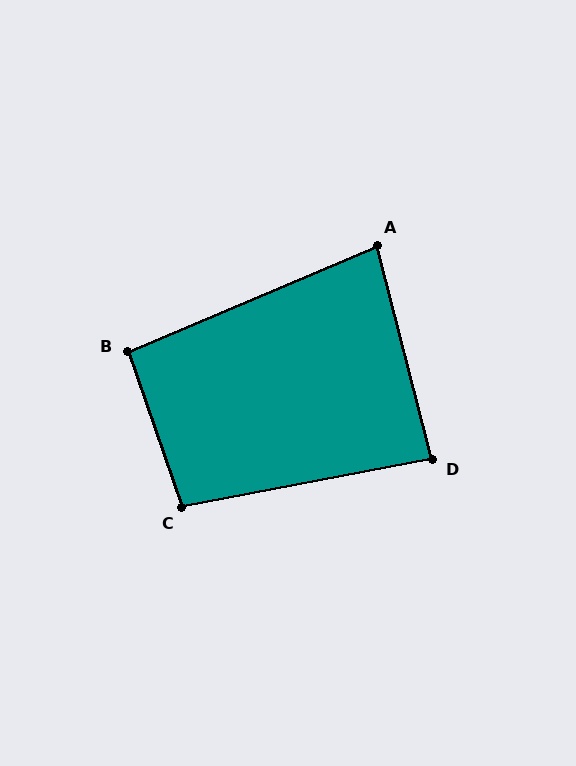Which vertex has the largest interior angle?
C, at approximately 98 degrees.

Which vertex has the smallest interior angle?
A, at approximately 82 degrees.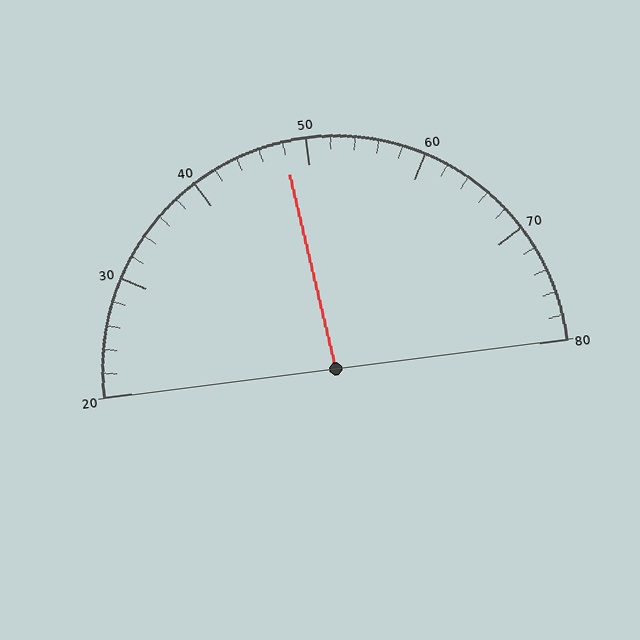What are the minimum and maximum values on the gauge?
The gauge ranges from 20 to 80.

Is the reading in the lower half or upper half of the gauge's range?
The reading is in the lower half of the range (20 to 80).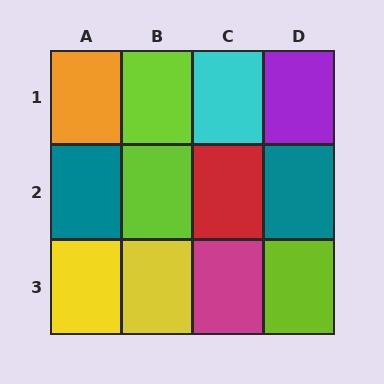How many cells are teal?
2 cells are teal.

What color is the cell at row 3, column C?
Magenta.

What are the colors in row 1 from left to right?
Orange, lime, cyan, purple.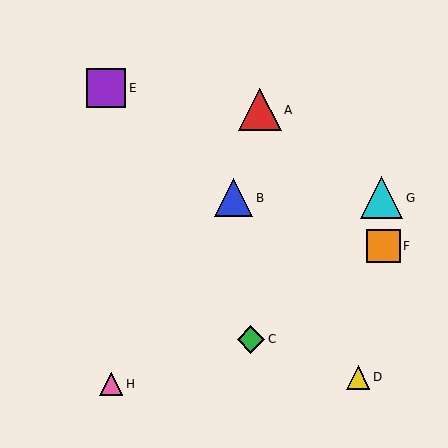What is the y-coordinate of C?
Object C is at y≈339.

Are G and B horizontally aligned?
Yes, both are at y≈198.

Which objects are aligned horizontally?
Objects B, G are aligned horizontally.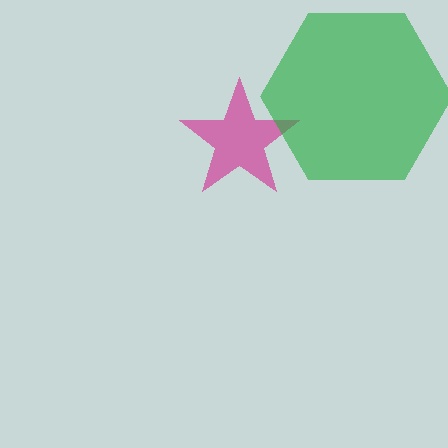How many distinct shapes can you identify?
There are 2 distinct shapes: a magenta star, a green hexagon.